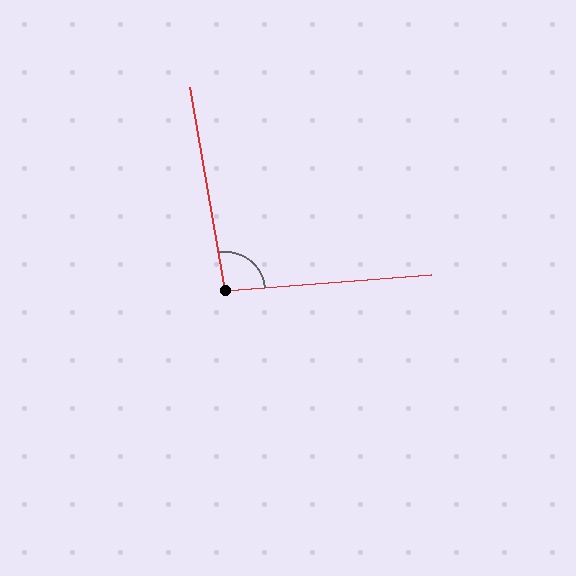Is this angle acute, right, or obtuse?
It is obtuse.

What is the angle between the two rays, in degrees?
Approximately 95 degrees.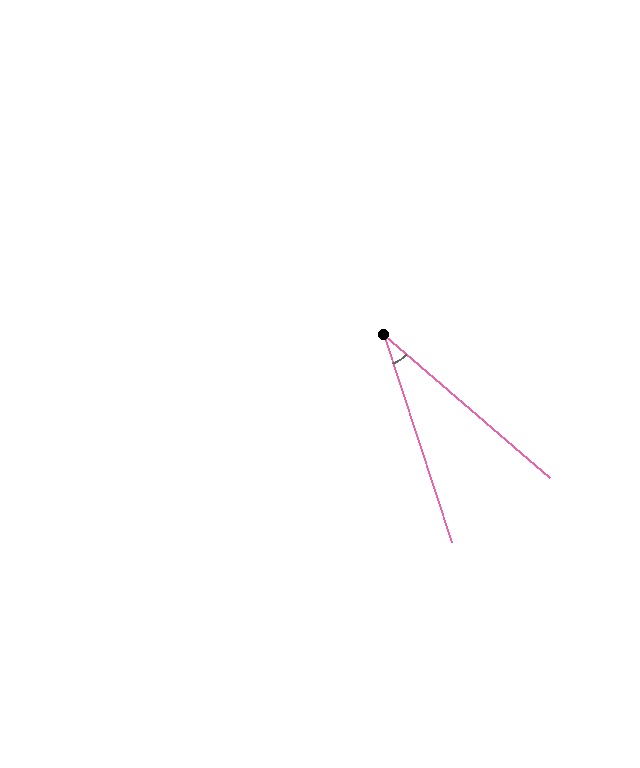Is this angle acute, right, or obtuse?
It is acute.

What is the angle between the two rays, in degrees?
Approximately 31 degrees.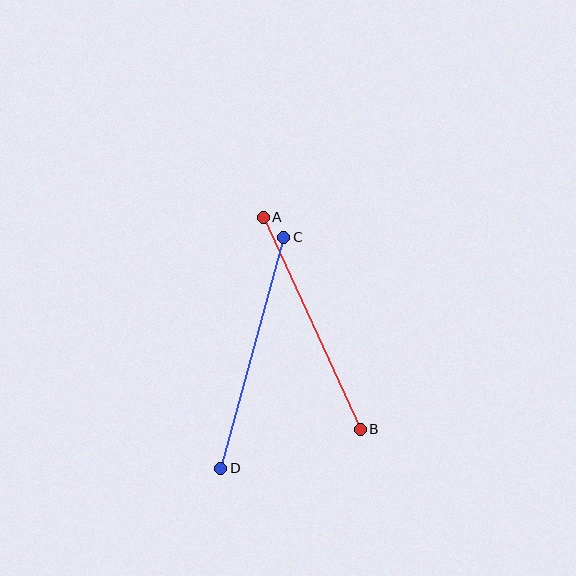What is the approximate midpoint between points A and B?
The midpoint is at approximately (312, 323) pixels.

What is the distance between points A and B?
The distance is approximately 233 pixels.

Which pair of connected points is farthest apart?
Points C and D are farthest apart.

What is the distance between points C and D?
The distance is approximately 240 pixels.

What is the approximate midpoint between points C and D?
The midpoint is at approximately (252, 353) pixels.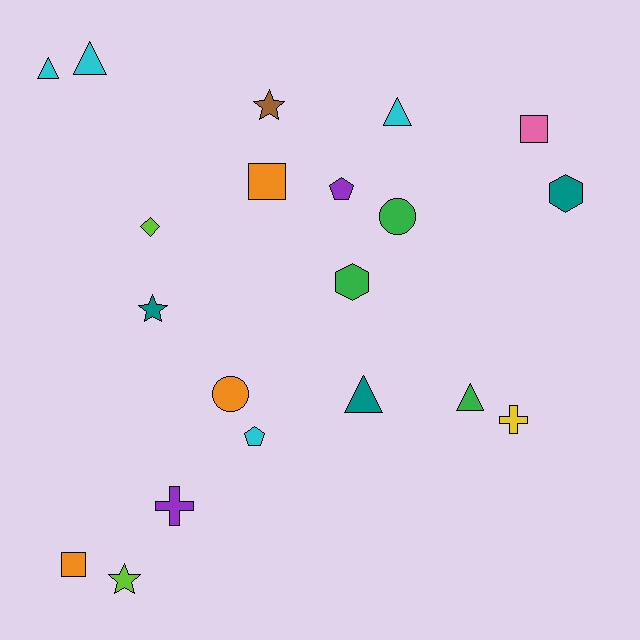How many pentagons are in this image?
There are 2 pentagons.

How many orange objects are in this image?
There are 3 orange objects.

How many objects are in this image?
There are 20 objects.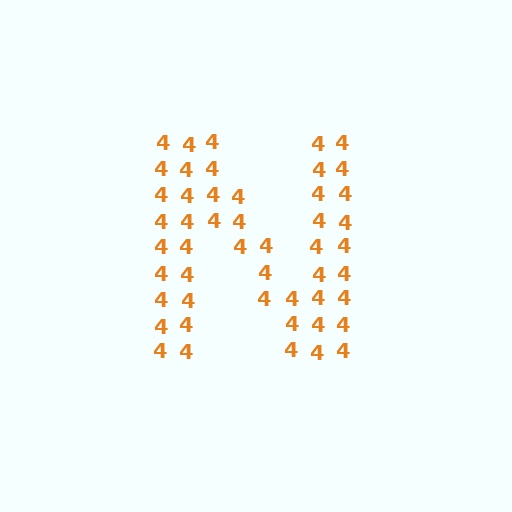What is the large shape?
The large shape is the letter N.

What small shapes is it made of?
It is made of small digit 4's.